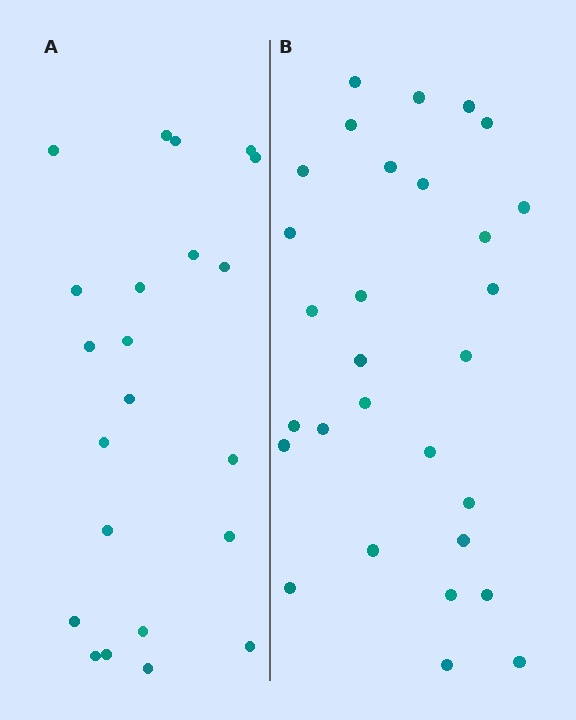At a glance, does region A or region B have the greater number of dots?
Region B (the right region) has more dots.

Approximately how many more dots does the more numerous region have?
Region B has roughly 8 or so more dots than region A.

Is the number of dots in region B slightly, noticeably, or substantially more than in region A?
Region B has noticeably more, but not dramatically so. The ratio is roughly 1.3 to 1.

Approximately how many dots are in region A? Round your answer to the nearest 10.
About 20 dots. (The exact count is 22, which rounds to 20.)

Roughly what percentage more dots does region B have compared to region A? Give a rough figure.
About 30% more.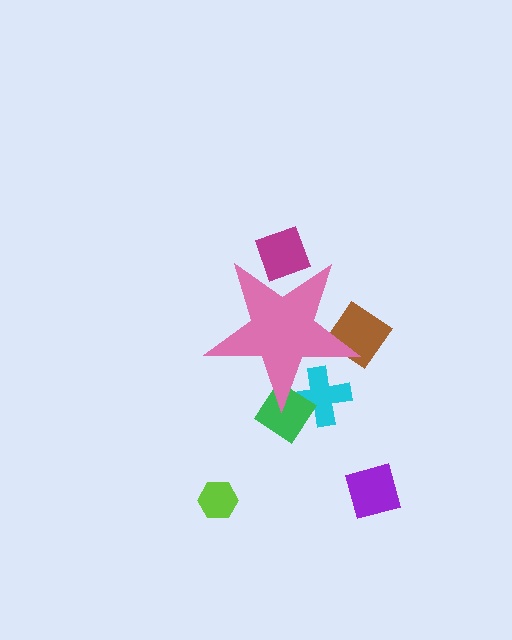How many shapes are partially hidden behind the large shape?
4 shapes are partially hidden.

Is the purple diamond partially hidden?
No, the purple diamond is fully visible.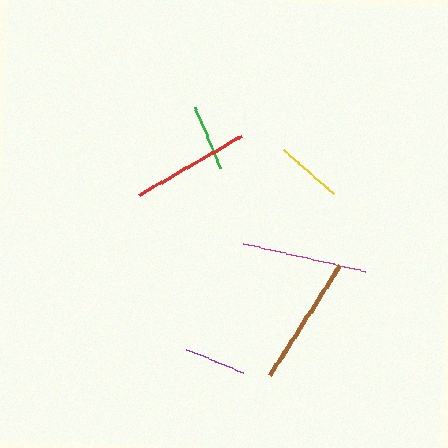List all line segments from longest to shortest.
From longest to shortest: brown, magenta, red, yellow, green, purple.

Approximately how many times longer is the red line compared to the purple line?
The red line is approximately 1.9 times the length of the purple line.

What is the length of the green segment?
The green segment is approximately 66 pixels long.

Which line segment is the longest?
The brown line is the longest at approximately 131 pixels.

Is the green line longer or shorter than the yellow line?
The yellow line is longer than the green line.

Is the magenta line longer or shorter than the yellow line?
The magenta line is longer than the yellow line.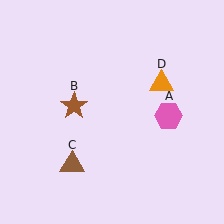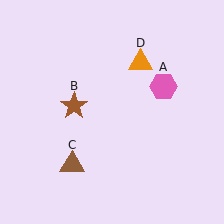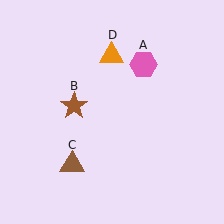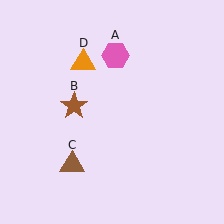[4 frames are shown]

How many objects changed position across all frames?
2 objects changed position: pink hexagon (object A), orange triangle (object D).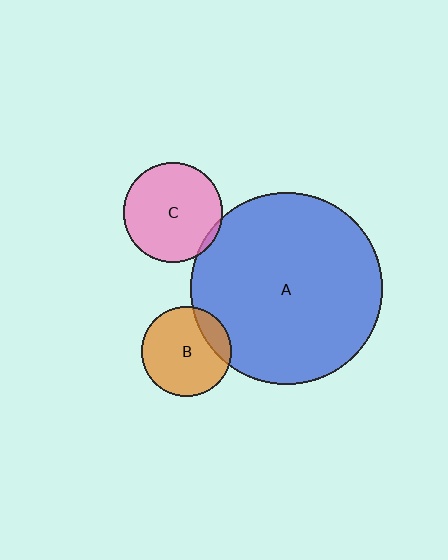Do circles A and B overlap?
Yes.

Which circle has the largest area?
Circle A (blue).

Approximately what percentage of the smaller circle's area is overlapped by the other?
Approximately 15%.